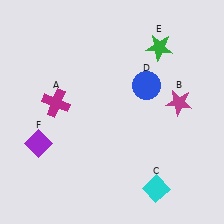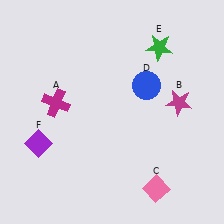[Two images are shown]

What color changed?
The diamond (C) changed from cyan in Image 1 to pink in Image 2.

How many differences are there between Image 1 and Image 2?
There is 1 difference between the two images.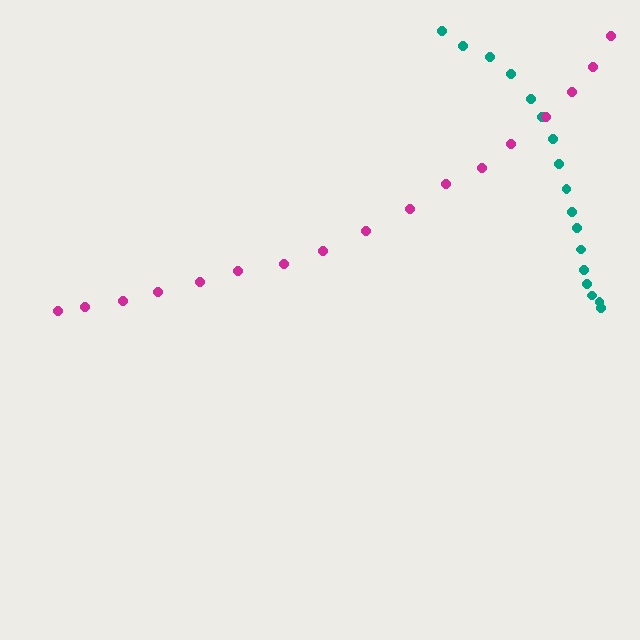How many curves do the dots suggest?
There are 2 distinct paths.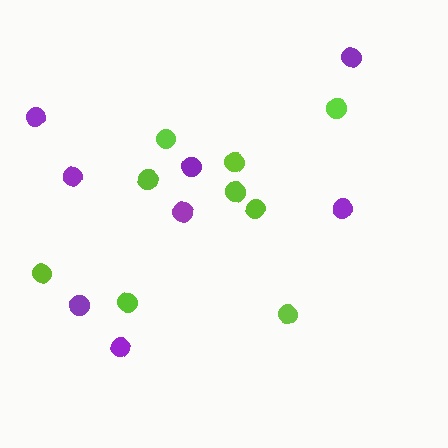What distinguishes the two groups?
There are 2 groups: one group of lime circles (9) and one group of purple circles (8).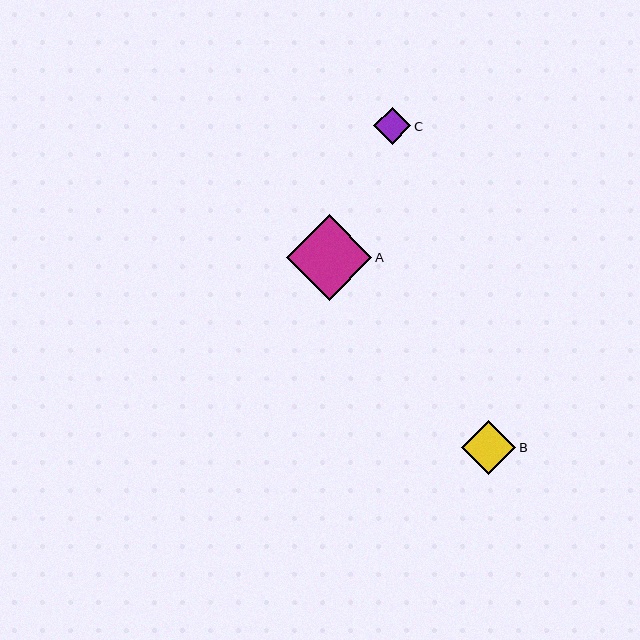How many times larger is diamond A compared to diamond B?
Diamond A is approximately 1.6 times the size of diamond B.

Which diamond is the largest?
Diamond A is the largest with a size of approximately 85 pixels.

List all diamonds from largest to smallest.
From largest to smallest: A, B, C.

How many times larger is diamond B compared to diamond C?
Diamond B is approximately 1.4 times the size of diamond C.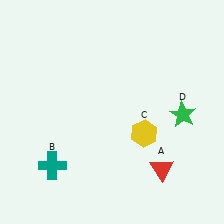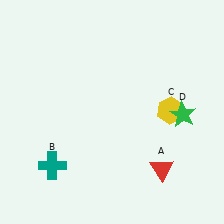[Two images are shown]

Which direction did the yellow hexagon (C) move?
The yellow hexagon (C) moved right.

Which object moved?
The yellow hexagon (C) moved right.